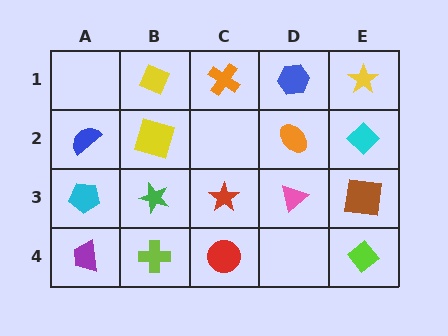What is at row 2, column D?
An orange ellipse.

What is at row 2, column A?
A blue semicircle.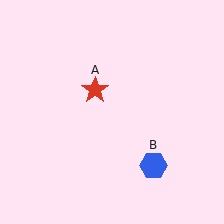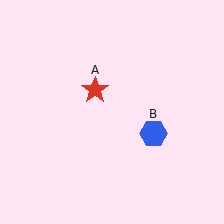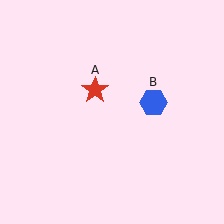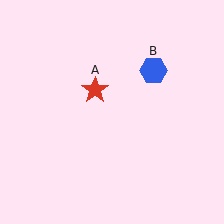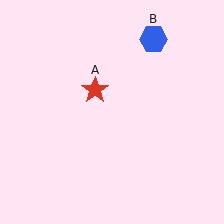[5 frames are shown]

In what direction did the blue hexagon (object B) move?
The blue hexagon (object B) moved up.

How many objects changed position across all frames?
1 object changed position: blue hexagon (object B).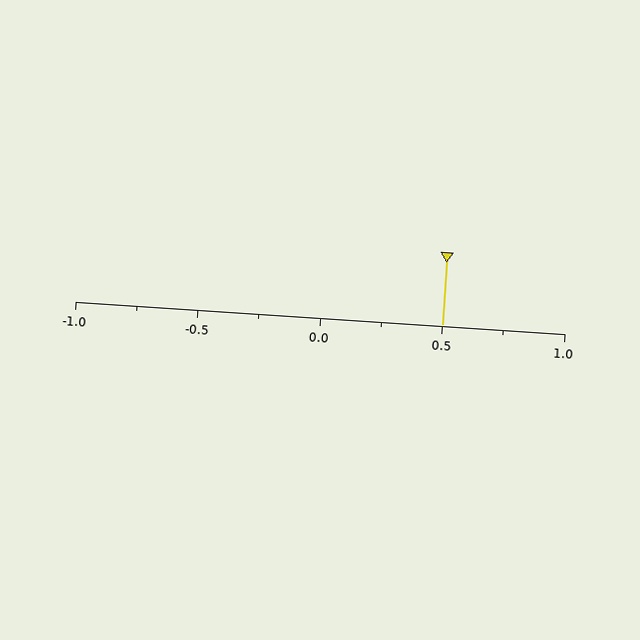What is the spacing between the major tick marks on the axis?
The major ticks are spaced 0.5 apart.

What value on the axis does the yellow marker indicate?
The marker indicates approximately 0.5.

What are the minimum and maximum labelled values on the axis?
The axis runs from -1.0 to 1.0.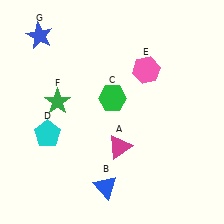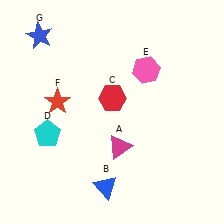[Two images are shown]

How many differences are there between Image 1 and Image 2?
There are 2 differences between the two images.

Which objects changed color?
C changed from green to red. F changed from green to red.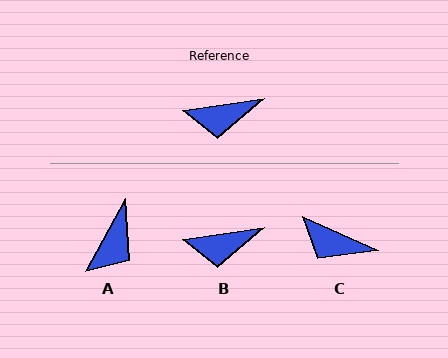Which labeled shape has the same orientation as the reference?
B.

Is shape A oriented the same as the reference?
No, it is off by about 53 degrees.